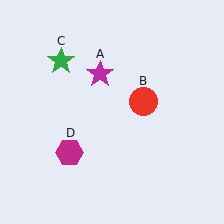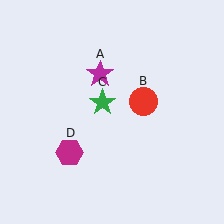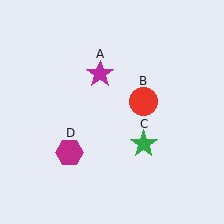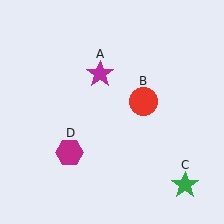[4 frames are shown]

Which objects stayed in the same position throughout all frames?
Magenta star (object A) and red circle (object B) and magenta hexagon (object D) remained stationary.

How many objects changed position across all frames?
1 object changed position: green star (object C).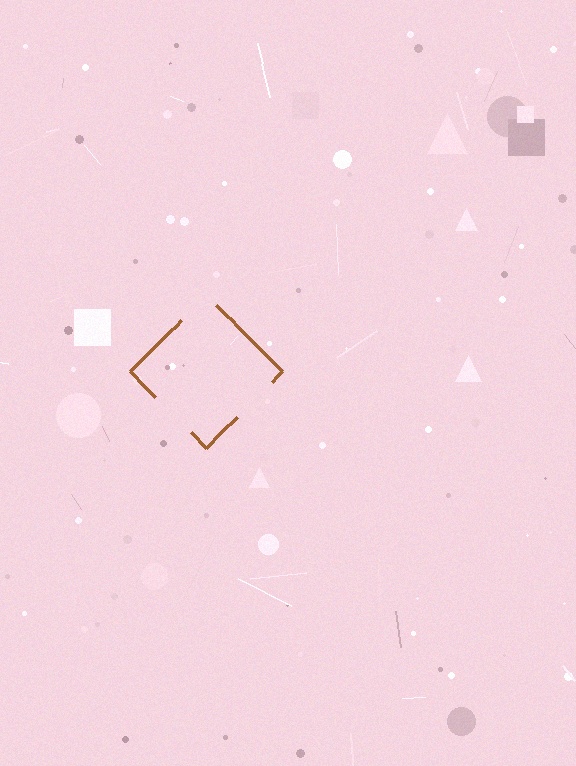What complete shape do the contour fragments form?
The contour fragments form a diamond.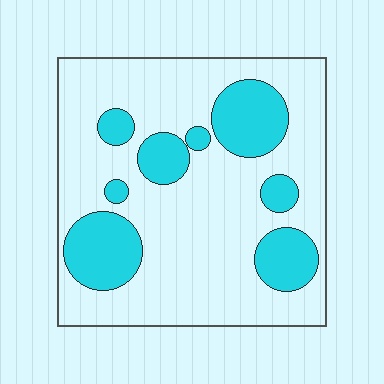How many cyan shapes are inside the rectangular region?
8.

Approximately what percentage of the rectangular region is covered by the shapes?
Approximately 25%.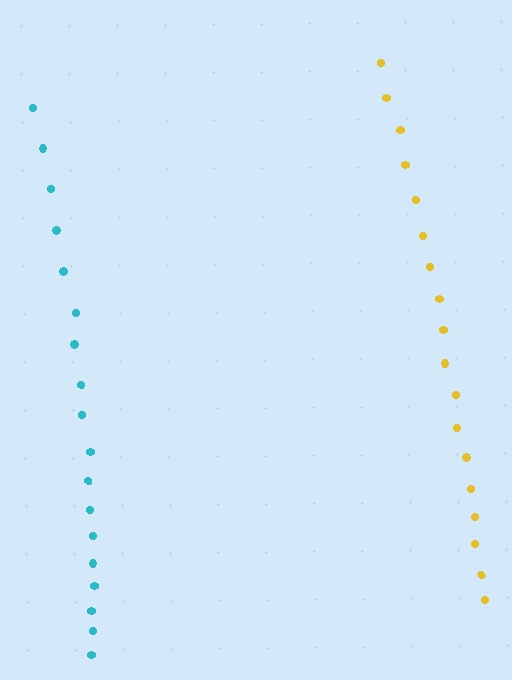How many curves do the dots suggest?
There are 2 distinct paths.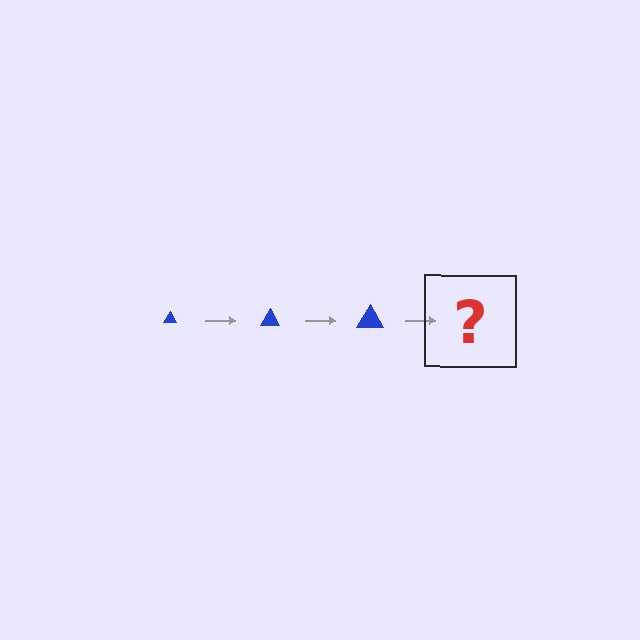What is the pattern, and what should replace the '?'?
The pattern is that the triangle gets progressively larger each step. The '?' should be a blue triangle, larger than the previous one.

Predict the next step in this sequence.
The next step is a blue triangle, larger than the previous one.